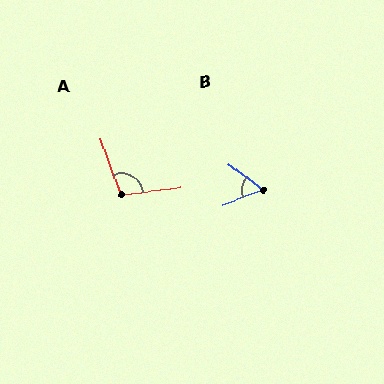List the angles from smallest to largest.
B (58°), A (103°).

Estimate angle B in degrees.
Approximately 58 degrees.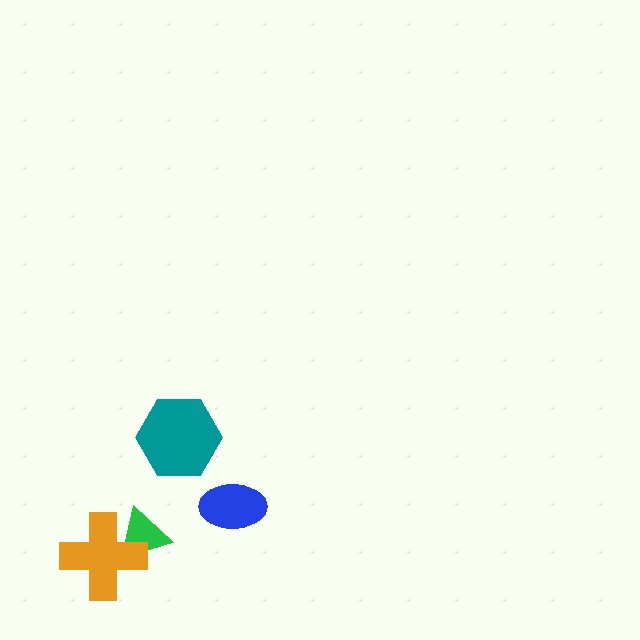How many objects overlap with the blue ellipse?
0 objects overlap with the blue ellipse.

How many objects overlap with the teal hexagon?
0 objects overlap with the teal hexagon.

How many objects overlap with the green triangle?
1 object overlaps with the green triangle.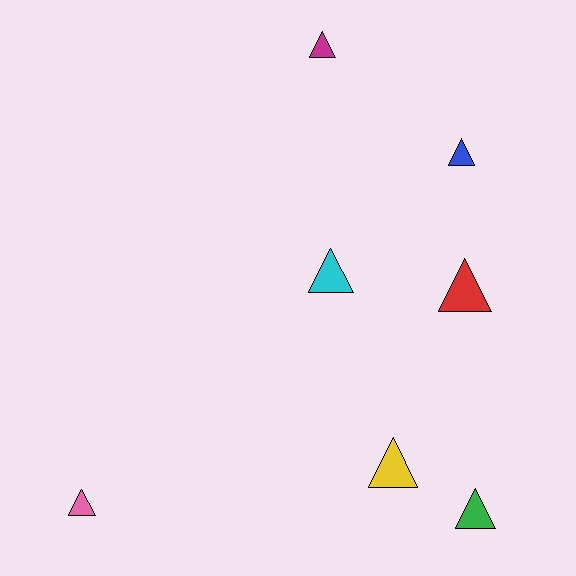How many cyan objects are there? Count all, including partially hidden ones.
There is 1 cyan object.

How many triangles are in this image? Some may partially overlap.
There are 7 triangles.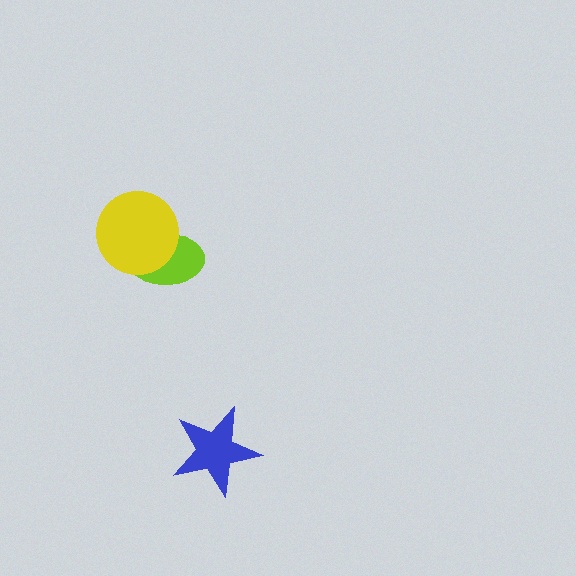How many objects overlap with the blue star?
0 objects overlap with the blue star.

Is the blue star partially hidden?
No, no other shape covers it.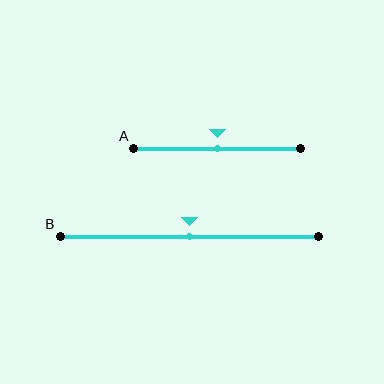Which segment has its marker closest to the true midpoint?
Segment A has its marker closest to the true midpoint.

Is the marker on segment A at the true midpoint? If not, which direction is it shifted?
Yes, the marker on segment A is at the true midpoint.